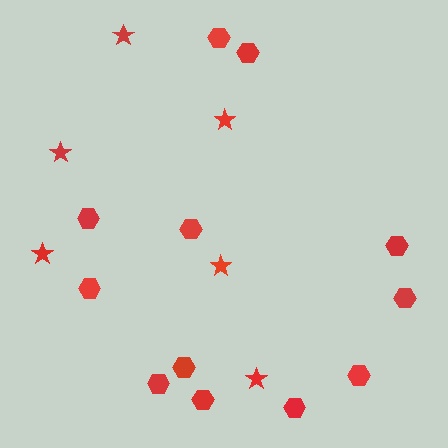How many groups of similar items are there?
There are 2 groups: one group of stars (6) and one group of hexagons (12).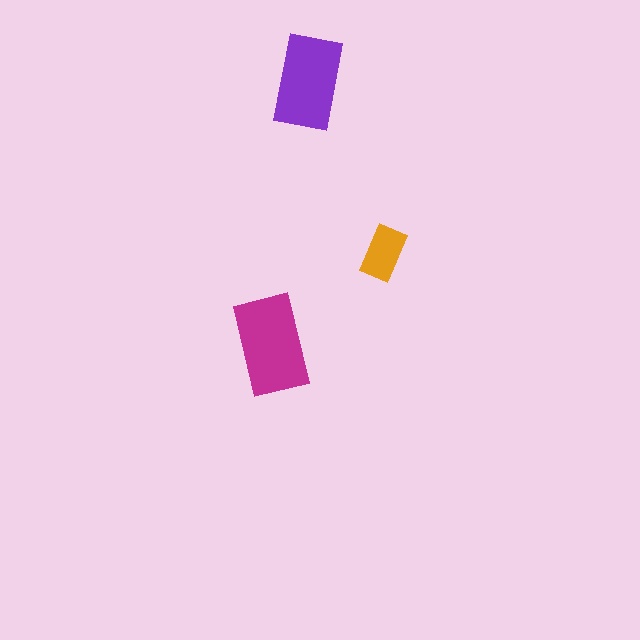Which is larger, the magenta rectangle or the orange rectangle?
The magenta one.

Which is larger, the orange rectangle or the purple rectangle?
The purple one.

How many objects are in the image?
There are 3 objects in the image.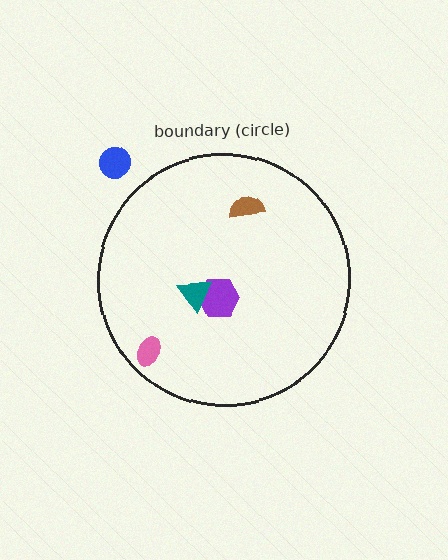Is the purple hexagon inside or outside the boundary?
Inside.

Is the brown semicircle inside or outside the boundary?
Inside.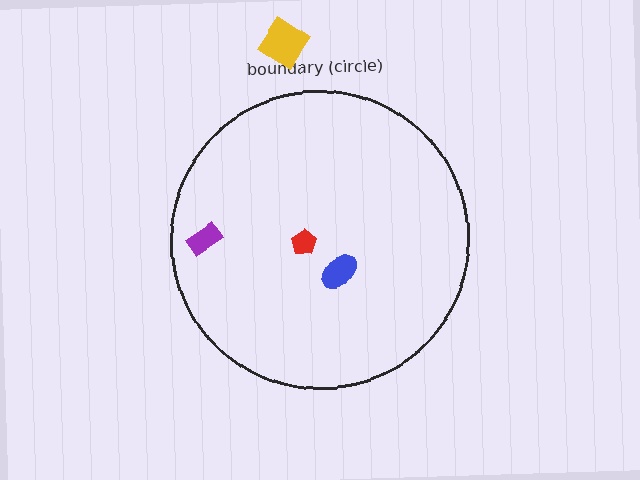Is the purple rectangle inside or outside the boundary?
Inside.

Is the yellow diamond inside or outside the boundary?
Outside.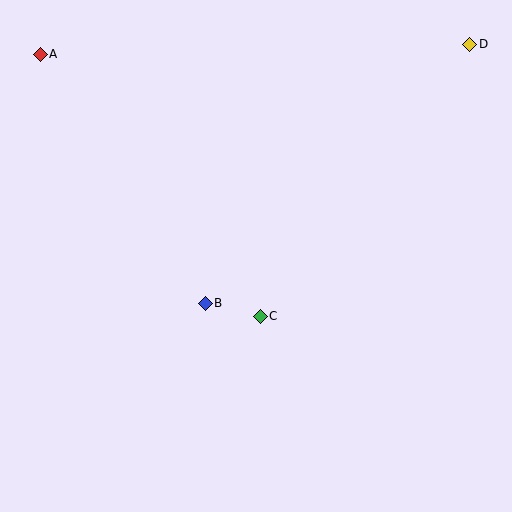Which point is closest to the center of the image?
Point C at (260, 316) is closest to the center.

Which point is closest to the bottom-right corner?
Point C is closest to the bottom-right corner.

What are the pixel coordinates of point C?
Point C is at (260, 316).